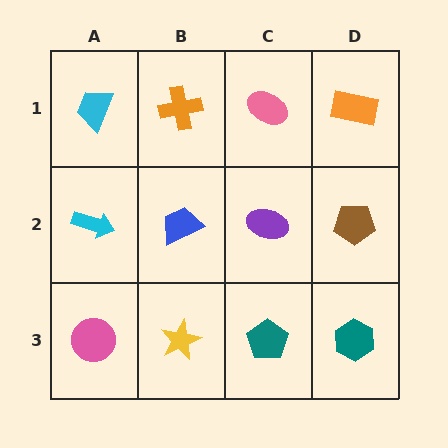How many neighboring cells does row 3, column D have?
2.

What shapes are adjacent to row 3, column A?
A cyan arrow (row 2, column A), a yellow star (row 3, column B).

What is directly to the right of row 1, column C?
An orange rectangle.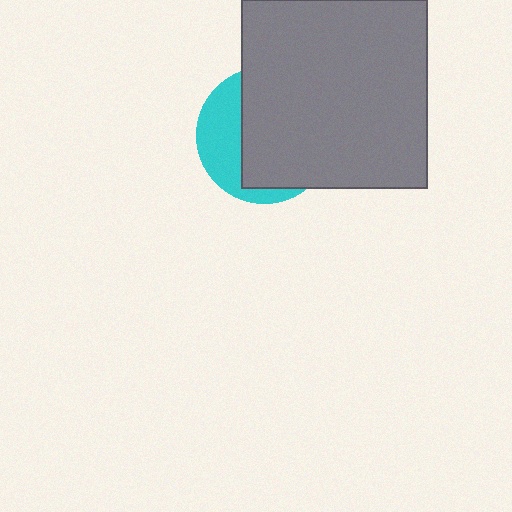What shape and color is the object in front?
The object in front is a gray rectangle.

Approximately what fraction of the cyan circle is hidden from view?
Roughly 66% of the cyan circle is hidden behind the gray rectangle.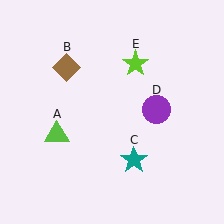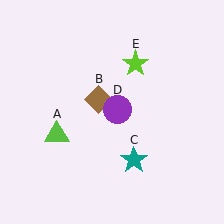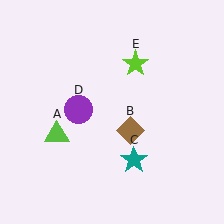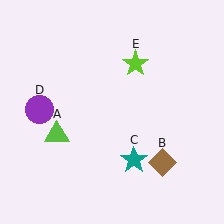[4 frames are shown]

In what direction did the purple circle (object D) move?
The purple circle (object D) moved left.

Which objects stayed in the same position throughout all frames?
Lime triangle (object A) and teal star (object C) and lime star (object E) remained stationary.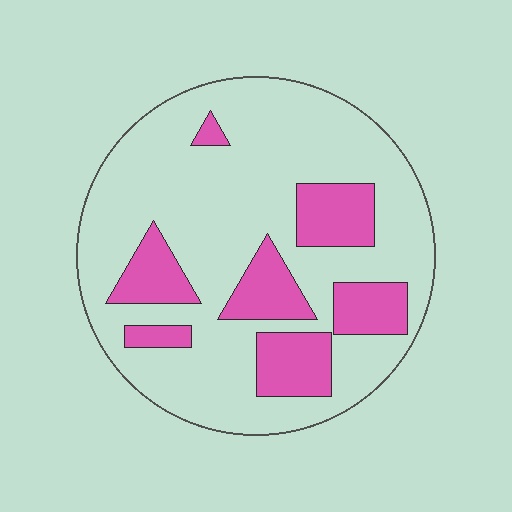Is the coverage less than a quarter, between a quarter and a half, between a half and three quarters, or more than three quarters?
Less than a quarter.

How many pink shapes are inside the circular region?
7.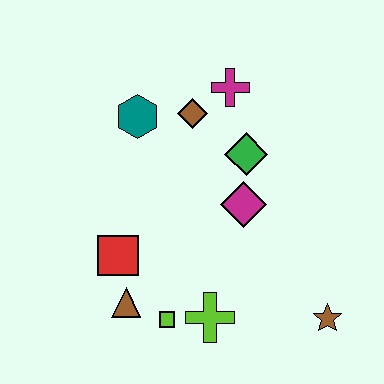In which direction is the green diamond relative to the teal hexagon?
The green diamond is to the right of the teal hexagon.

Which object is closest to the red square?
The brown triangle is closest to the red square.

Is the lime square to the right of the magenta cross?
No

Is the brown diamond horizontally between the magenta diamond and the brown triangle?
Yes